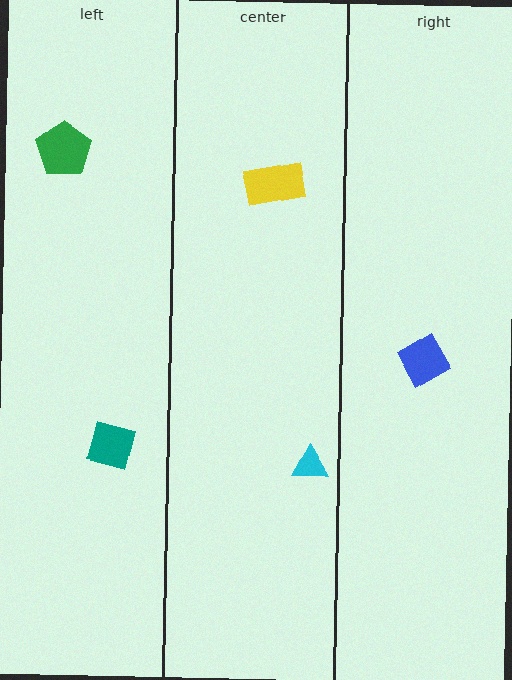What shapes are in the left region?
The green pentagon, the teal square.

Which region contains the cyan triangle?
The center region.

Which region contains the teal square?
The left region.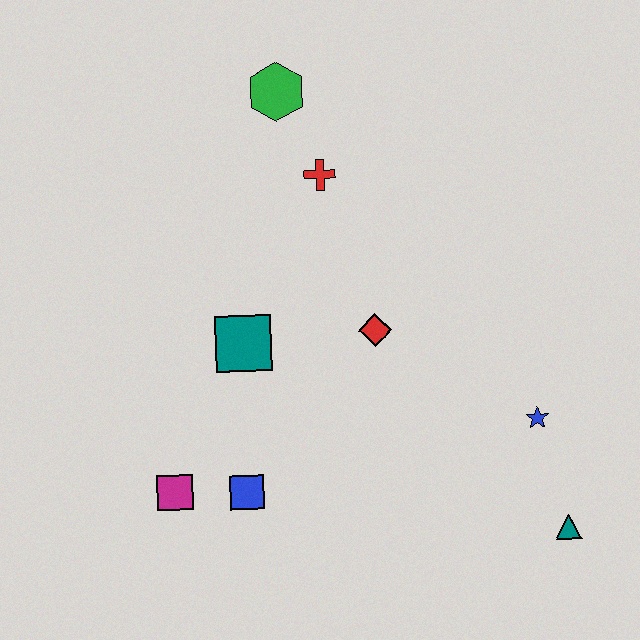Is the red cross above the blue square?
Yes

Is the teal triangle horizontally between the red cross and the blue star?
No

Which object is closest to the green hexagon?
The red cross is closest to the green hexagon.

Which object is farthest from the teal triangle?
The green hexagon is farthest from the teal triangle.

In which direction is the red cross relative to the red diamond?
The red cross is above the red diamond.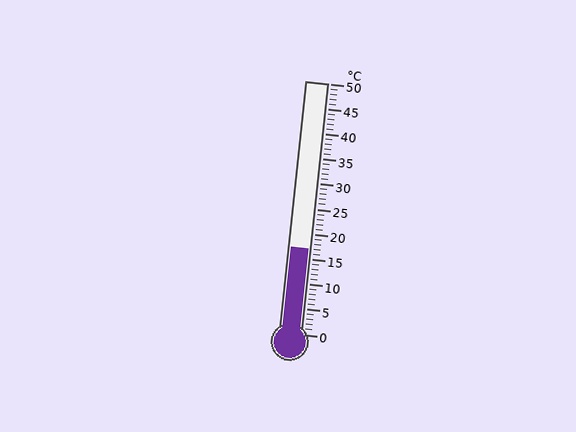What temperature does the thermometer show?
The thermometer shows approximately 17°C.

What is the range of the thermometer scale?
The thermometer scale ranges from 0°C to 50°C.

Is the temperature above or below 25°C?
The temperature is below 25°C.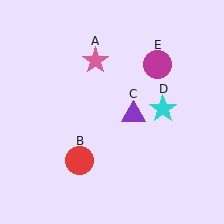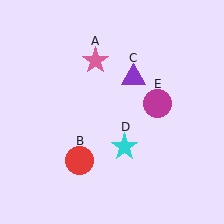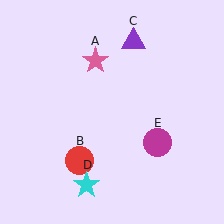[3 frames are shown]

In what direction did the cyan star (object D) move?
The cyan star (object D) moved down and to the left.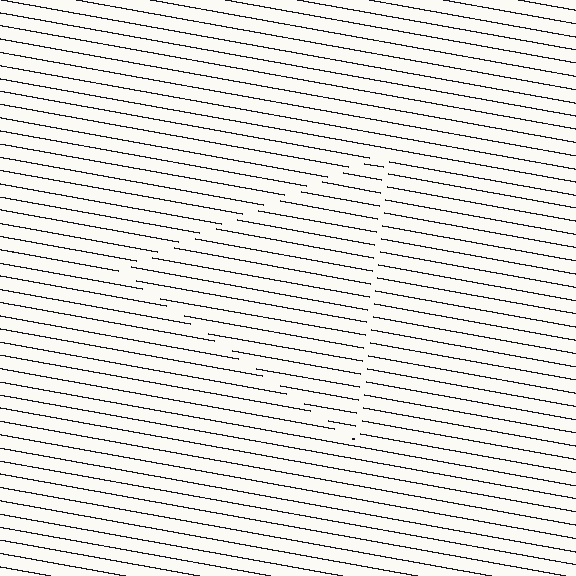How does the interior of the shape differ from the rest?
The interior of the shape contains the same grating, shifted by half a period — the contour is defined by the phase discontinuity where line-ends from the inner and outer gratings abut.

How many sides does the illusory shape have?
3 sides — the line-ends trace a triangle.